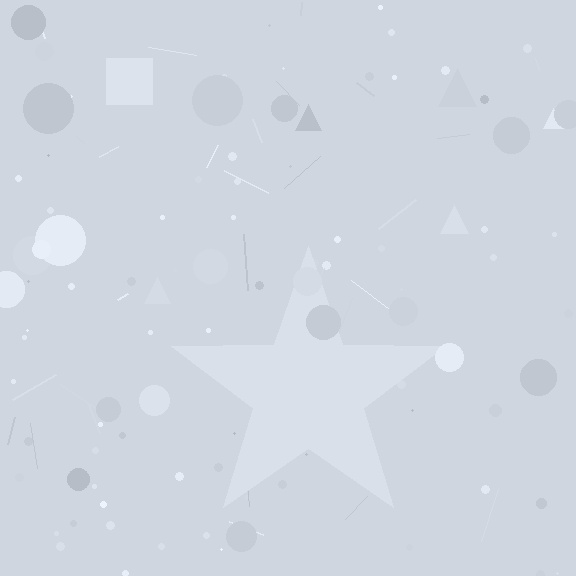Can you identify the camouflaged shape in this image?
The camouflaged shape is a star.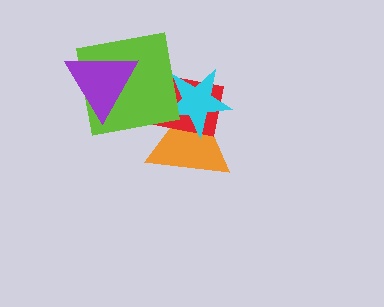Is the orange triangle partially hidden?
Yes, it is partially covered by another shape.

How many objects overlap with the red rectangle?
3 objects overlap with the red rectangle.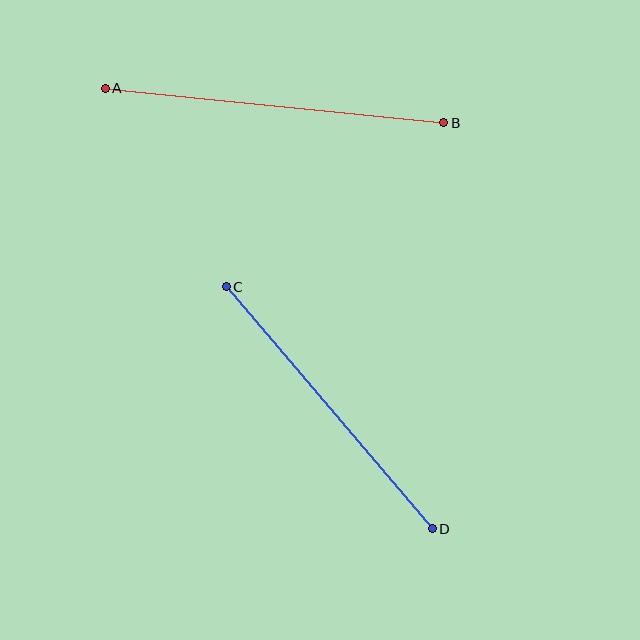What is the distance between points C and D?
The distance is approximately 318 pixels.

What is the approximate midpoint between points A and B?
The midpoint is at approximately (274, 106) pixels.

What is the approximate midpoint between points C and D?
The midpoint is at approximately (329, 408) pixels.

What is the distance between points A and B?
The distance is approximately 340 pixels.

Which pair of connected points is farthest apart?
Points A and B are farthest apart.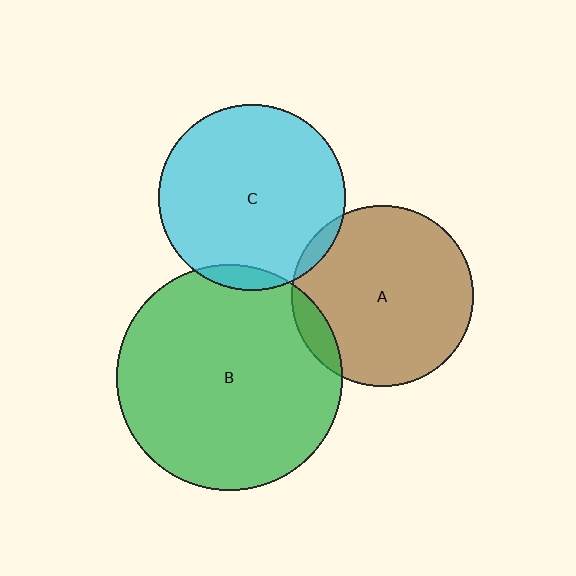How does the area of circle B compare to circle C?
Approximately 1.5 times.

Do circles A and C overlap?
Yes.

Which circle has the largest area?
Circle B (green).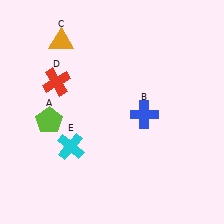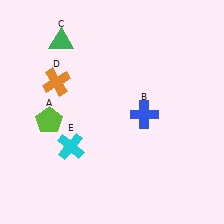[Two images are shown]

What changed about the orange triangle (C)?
In Image 1, C is orange. In Image 2, it changed to green.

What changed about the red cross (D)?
In Image 1, D is red. In Image 2, it changed to orange.